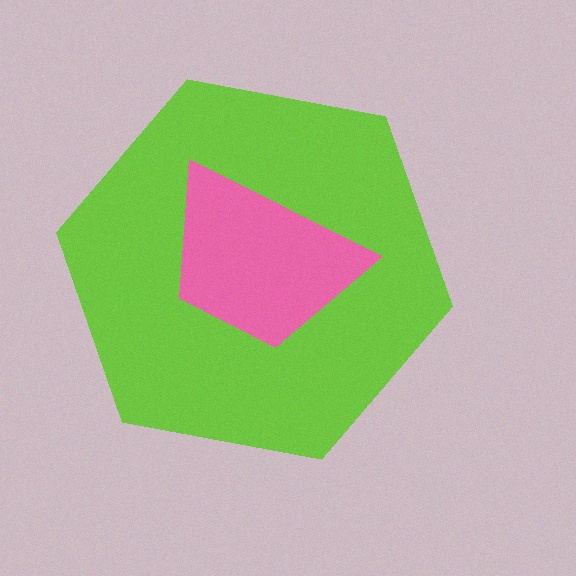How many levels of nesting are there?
2.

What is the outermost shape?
The lime hexagon.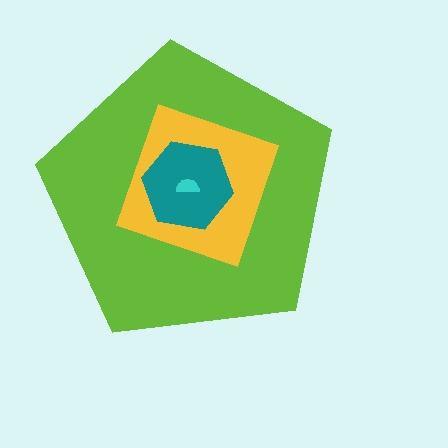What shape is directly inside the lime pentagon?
The yellow diamond.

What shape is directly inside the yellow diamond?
The teal hexagon.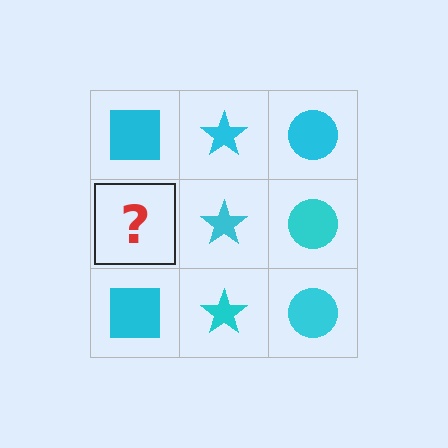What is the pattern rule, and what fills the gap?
The rule is that each column has a consistent shape. The gap should be filled with a cyan square.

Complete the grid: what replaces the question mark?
The question mark should be replaced with a cyan square.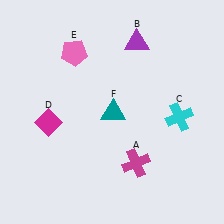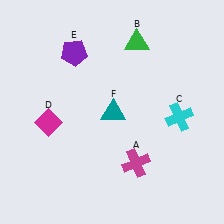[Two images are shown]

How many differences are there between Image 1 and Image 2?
There are 2 differences between the two images.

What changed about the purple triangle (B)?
In Image 1, B is purple. In Image 2, it changed to green.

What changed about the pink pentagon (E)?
In Image 1, E is pink. In Image 2, it changed to purple.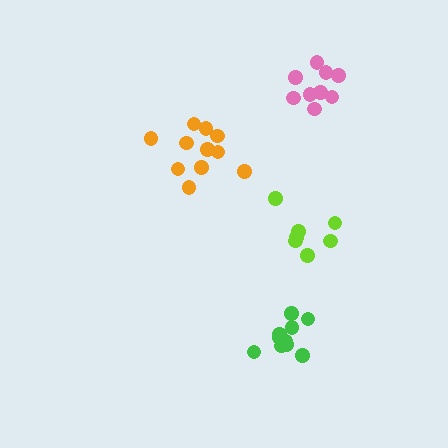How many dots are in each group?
Group 1: 8 dots, Group 2: 11 dots, Group 3: 9 dots, Group 4: 11 dots (39 total).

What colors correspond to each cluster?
The clusters are colored: lime, orange, pink, green.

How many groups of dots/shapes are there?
There are 4 groups.